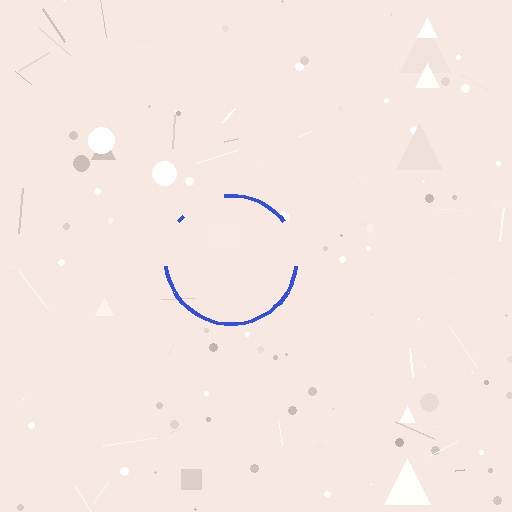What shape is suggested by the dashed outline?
The dashed outline suggests a circle.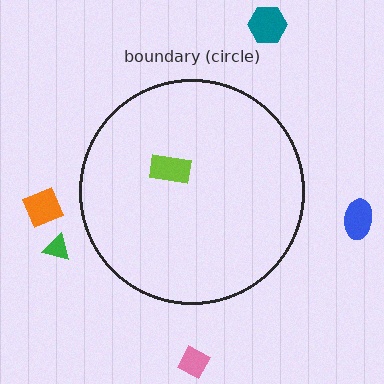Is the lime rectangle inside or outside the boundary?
Inside.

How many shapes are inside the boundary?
1 inside, 5 outside.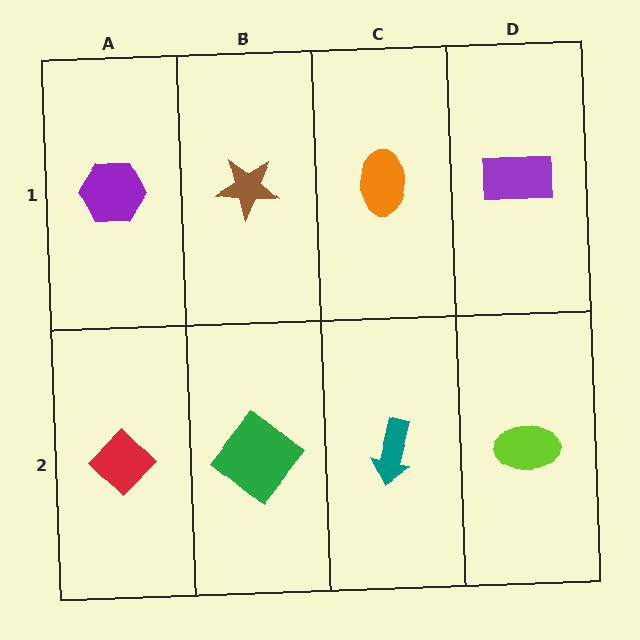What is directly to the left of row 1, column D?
An orange ellipse.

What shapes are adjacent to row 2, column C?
An orange ellipse (row 1, column C), a green diamond (row 2, column B), a lime ellipse (row 2, column D).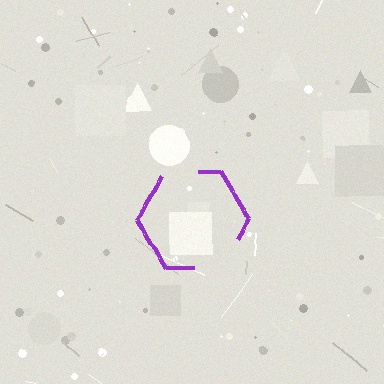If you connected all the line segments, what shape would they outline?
They would outline a hexagon.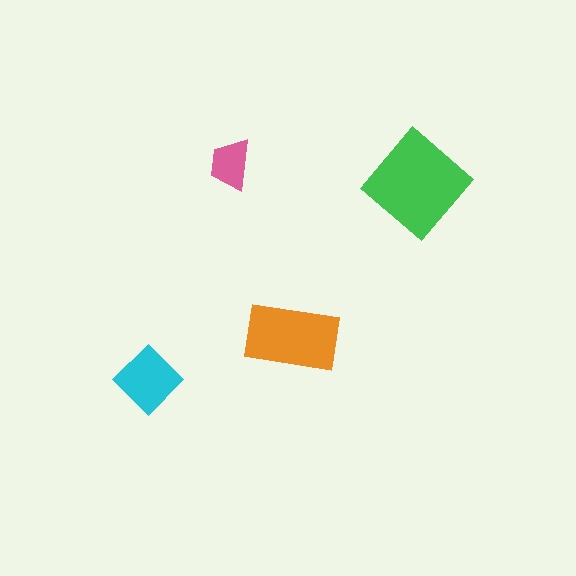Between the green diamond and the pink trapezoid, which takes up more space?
The green diamond.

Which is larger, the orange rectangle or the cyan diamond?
The orange rectangle.